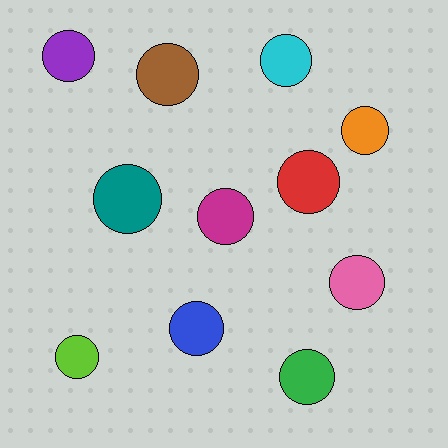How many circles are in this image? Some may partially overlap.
There are 11 circles.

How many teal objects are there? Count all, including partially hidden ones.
There is 1 teal object.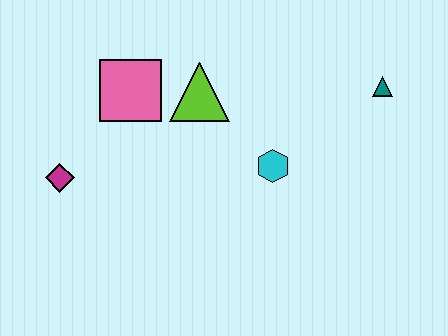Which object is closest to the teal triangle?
The cyan hexagon is closest to the teal triangle.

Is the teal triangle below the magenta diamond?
No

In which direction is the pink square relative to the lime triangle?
The pink square is to the left of the lime triangle.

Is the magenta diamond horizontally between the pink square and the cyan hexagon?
No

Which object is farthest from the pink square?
The teal triangle is farthest from the pink square.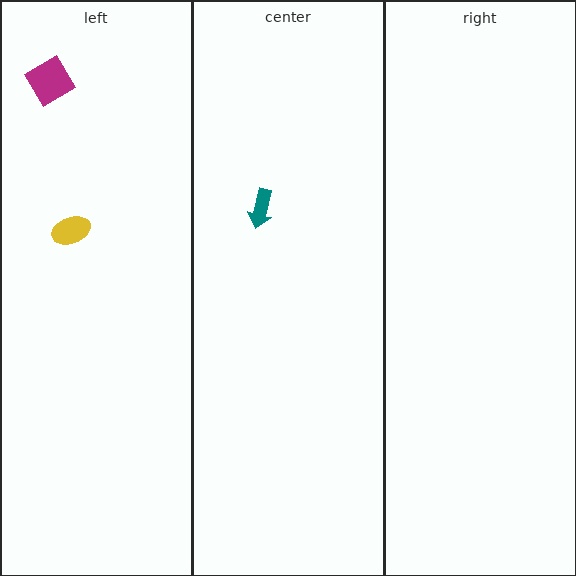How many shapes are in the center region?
1.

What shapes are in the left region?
The magenta diamond, the yellow ellipse.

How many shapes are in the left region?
2.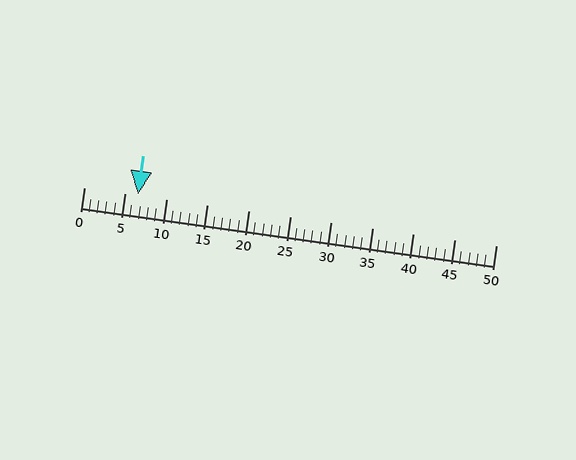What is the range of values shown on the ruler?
The ruler shows values from 0 to 50.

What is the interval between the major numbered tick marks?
The major tick marks are spaced 5 units apart.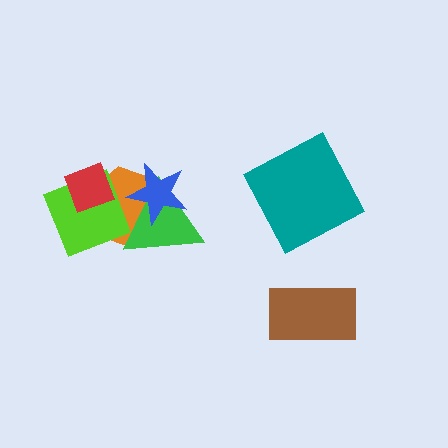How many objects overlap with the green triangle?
3 objects overlap with the green triangle.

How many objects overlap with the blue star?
2 objects overlap with the blue star.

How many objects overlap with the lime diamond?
3 objects overlap with the lime diamond.